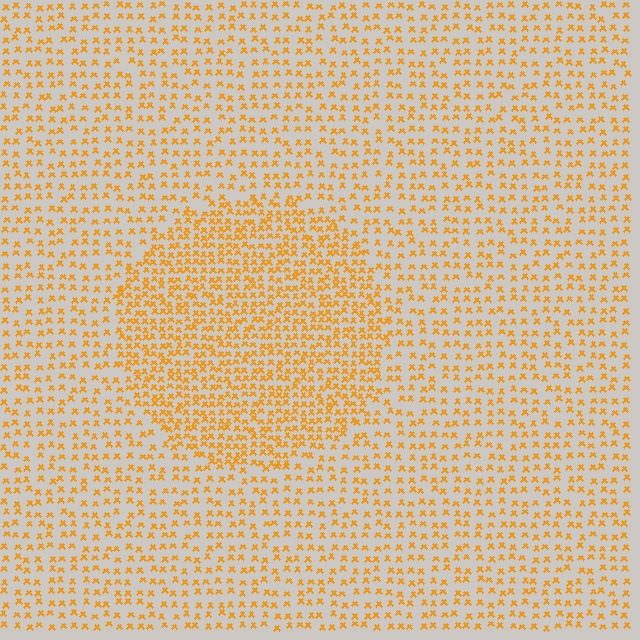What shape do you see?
I see a circle.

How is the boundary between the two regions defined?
The boundary is defined by a change in element density (approximately 1.8x ratio). All elements are the same color, size, and shape.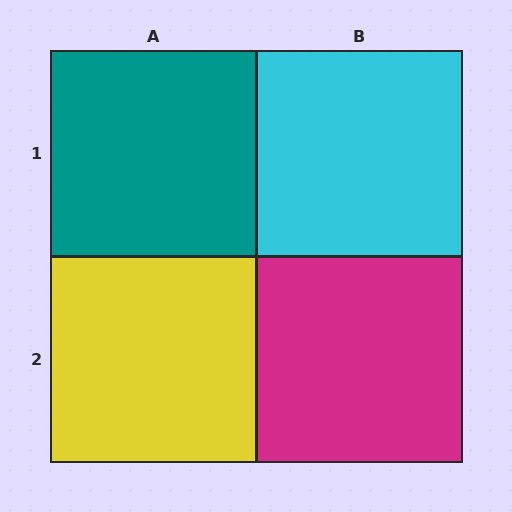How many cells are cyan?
1 cell is cyan.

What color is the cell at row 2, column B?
Magenta.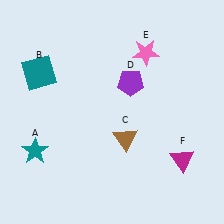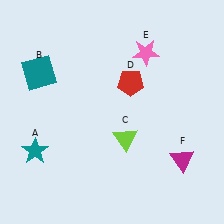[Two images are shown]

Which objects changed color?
C changed from brown to lime. D changed from purple to red.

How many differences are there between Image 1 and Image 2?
There are 2 differences between the two images.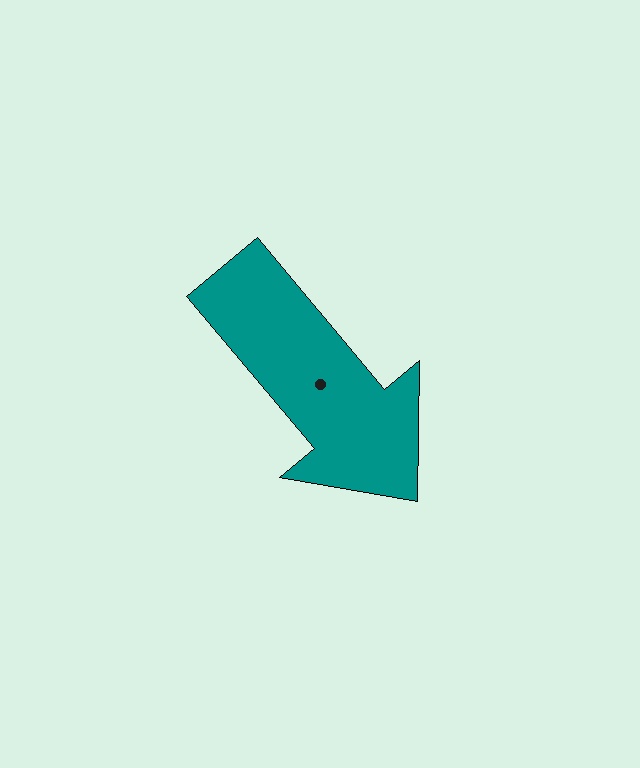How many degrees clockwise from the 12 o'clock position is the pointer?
Approximately 140 degrees.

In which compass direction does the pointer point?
Southeast.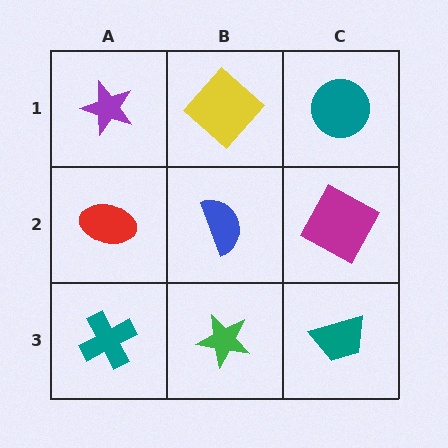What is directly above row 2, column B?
A yellow diamond.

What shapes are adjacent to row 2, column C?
A teal circle (row 1, column C), a teal trapezoid (row 3, column C), a blue semicircle (row 2, column B).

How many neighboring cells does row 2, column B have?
4.